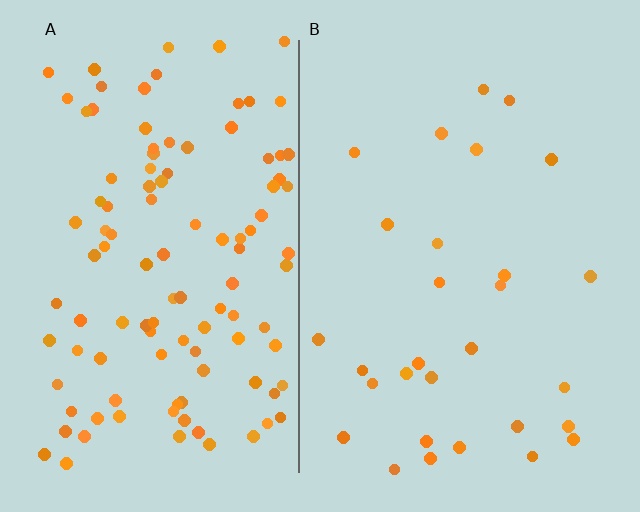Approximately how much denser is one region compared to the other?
Approximately 3.7× — region A over region B.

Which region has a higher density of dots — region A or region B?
A (the left).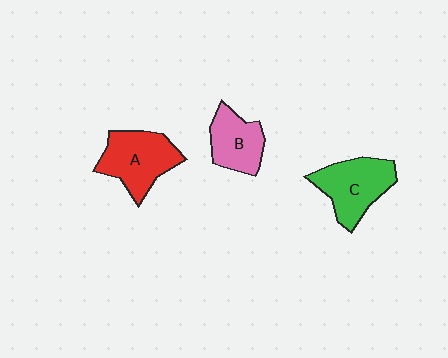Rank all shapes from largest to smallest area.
From largest to smallest: A (red), C (green), B (pink).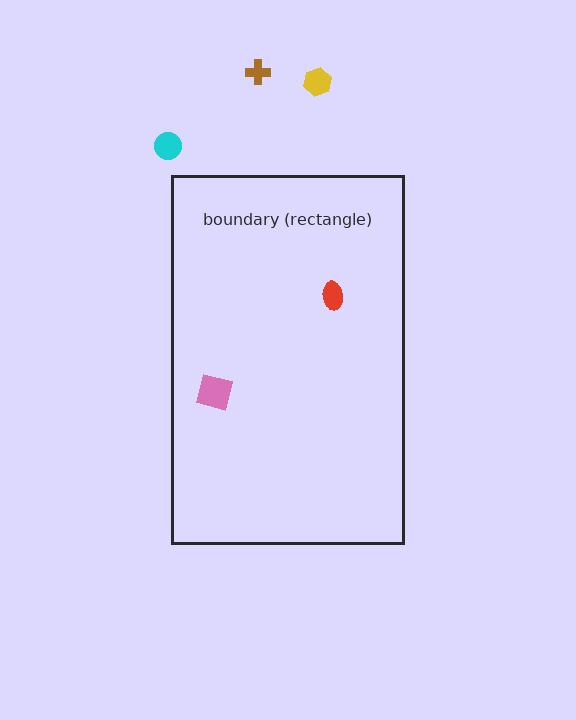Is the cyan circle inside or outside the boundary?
Outside.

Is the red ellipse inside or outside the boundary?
Inside.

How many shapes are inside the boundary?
2 inside, 3 outside.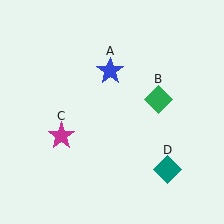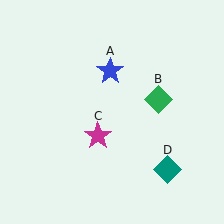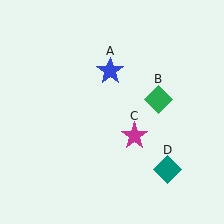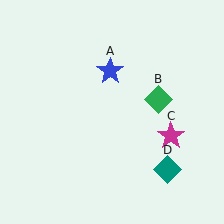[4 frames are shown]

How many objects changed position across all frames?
1 object changed position: magenta star (object C).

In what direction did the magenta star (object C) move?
The magenta star (object C) moved right.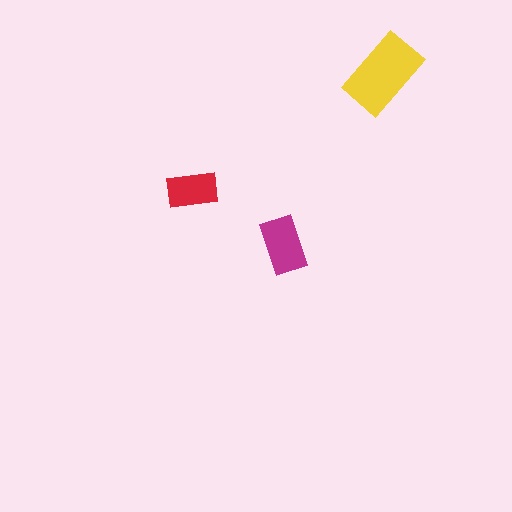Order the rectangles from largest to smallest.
the yellow one, the magenta one, the red one.